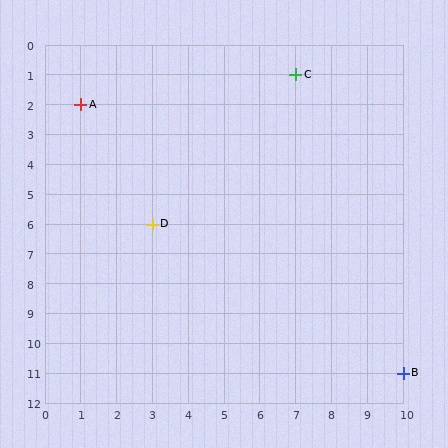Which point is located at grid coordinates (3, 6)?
Point D is at (3, 6).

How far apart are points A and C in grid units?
Points A and C are 6 columns and 1 row apart (about 6.1 grid units diagonally).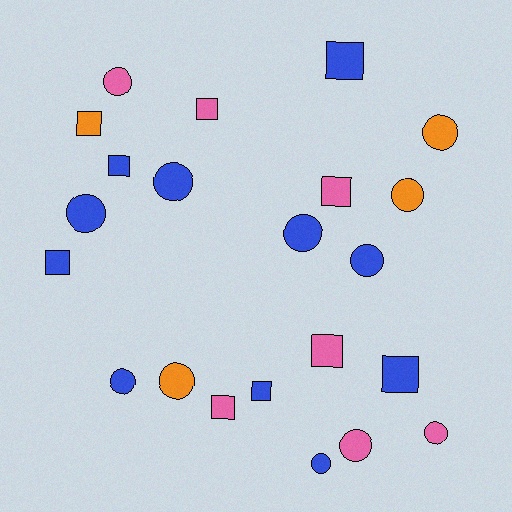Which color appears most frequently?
Blue, with 11 objects.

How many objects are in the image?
There are 22 objects.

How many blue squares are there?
There are 5 blue squares.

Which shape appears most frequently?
Circle, with 12 objects.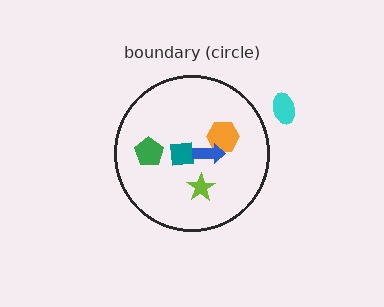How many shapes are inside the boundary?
5 inside, 1 outside.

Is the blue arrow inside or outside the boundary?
Inside.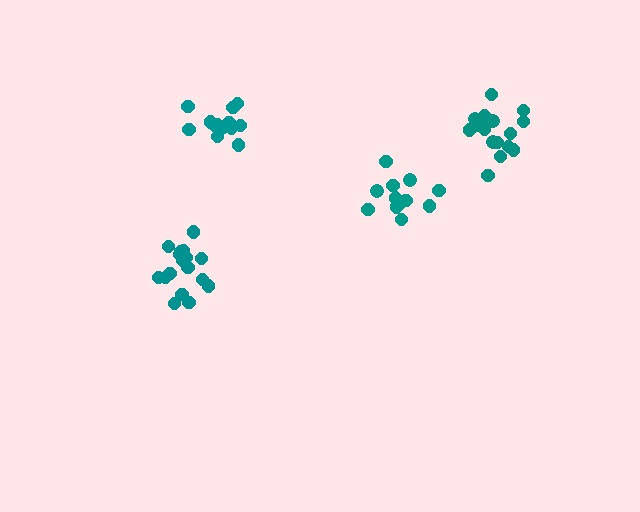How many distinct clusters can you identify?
There are 4 distinct clusters.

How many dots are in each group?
Group 1: 14 dots, Group 2: 16 dots, Group 3: 17 dots, Group 4: 13 dots (60 total).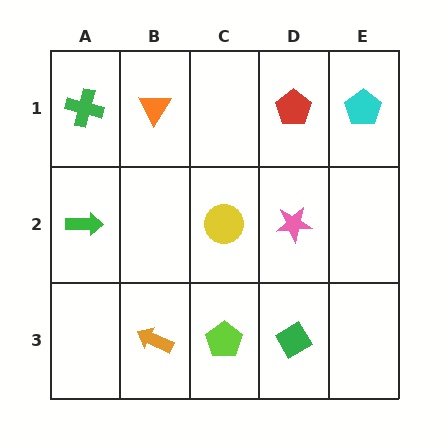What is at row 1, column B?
An orange triangle.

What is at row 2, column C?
A yellow circle.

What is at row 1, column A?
A green cross.